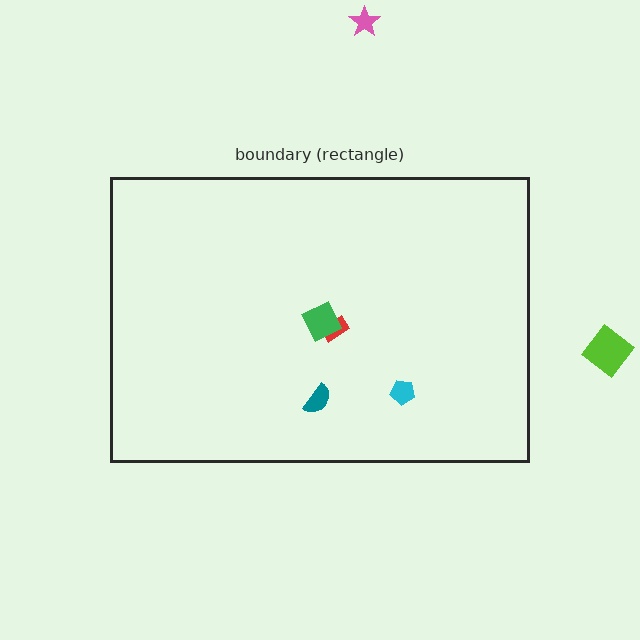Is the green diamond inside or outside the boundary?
Inside.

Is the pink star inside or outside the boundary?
Outside.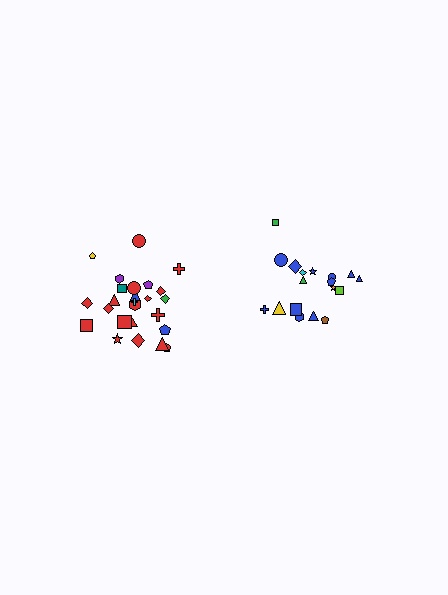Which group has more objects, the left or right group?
The left group.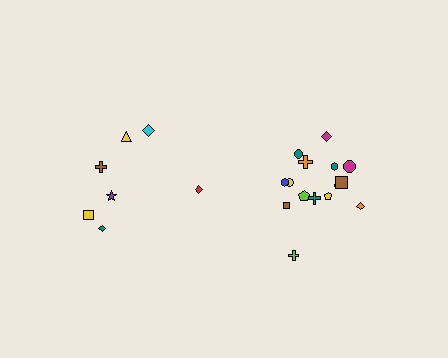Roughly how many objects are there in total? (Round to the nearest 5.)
Roughly 20 objects in total.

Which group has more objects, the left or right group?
The right group.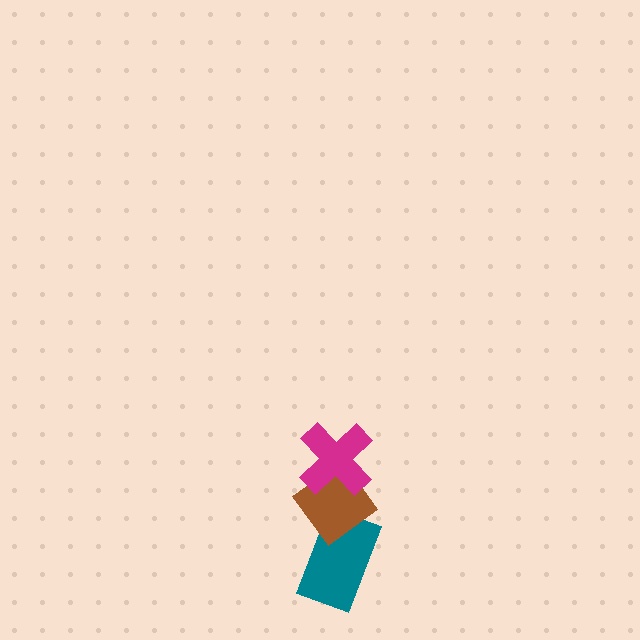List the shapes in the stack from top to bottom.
From top to bottom: the magenta cross, the brown diamond, the teal rectangle.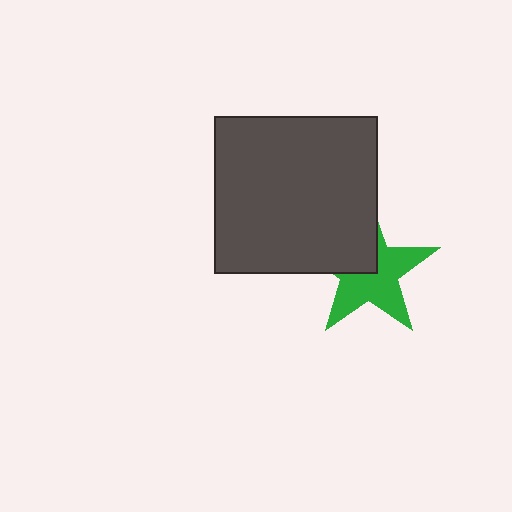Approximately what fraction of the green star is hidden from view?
Roughly 37% of the green star is hidden behind the dark gray rectangle.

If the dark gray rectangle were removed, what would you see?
You would see the complete green star.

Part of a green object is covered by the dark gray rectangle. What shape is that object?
It is a star.